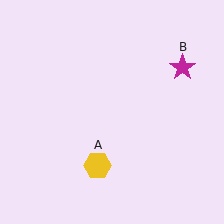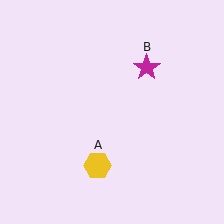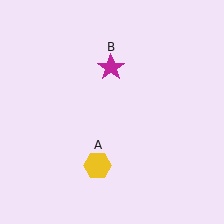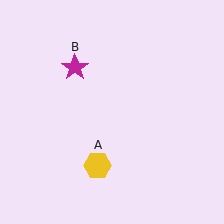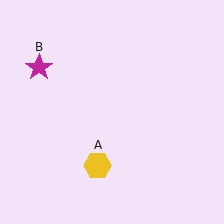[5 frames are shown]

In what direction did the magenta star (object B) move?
The magenta star (object B) moved left.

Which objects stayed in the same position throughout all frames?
Yellow hexagon (object A) remained stationary.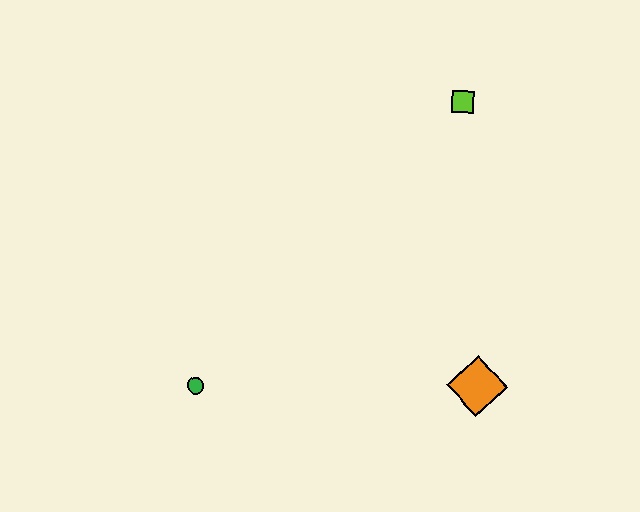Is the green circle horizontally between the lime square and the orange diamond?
No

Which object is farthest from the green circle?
The lime square is farthest from the green circle.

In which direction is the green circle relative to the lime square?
The green circle is below the lime square.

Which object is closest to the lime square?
The orange diamond is closest to the lime square.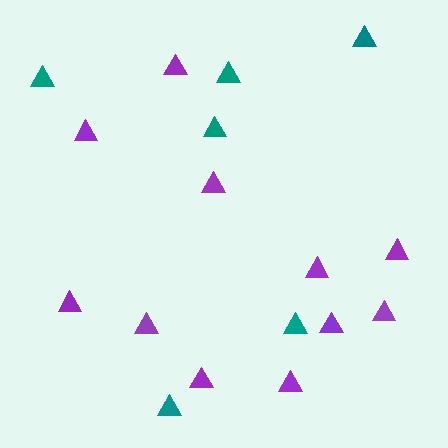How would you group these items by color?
There are 2 groups: one group of purple triangles (11) and one group of teal triangles (6).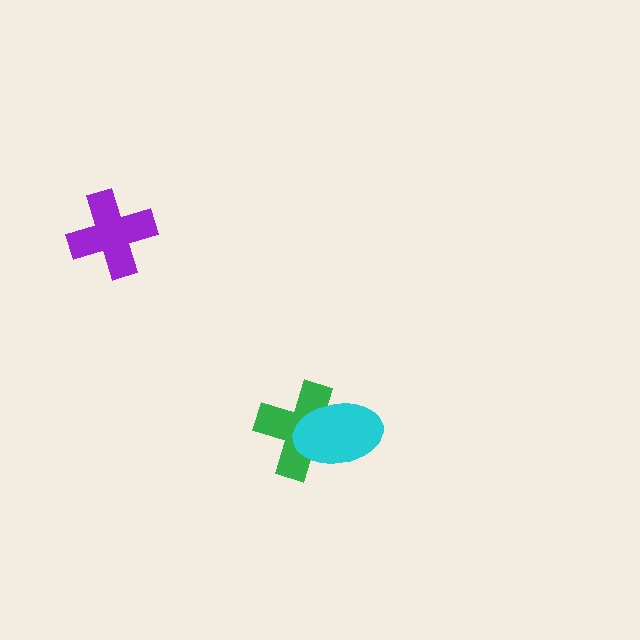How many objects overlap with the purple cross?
0 objects overlap with the purple cross.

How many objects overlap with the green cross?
1 object overlaps with the green cross.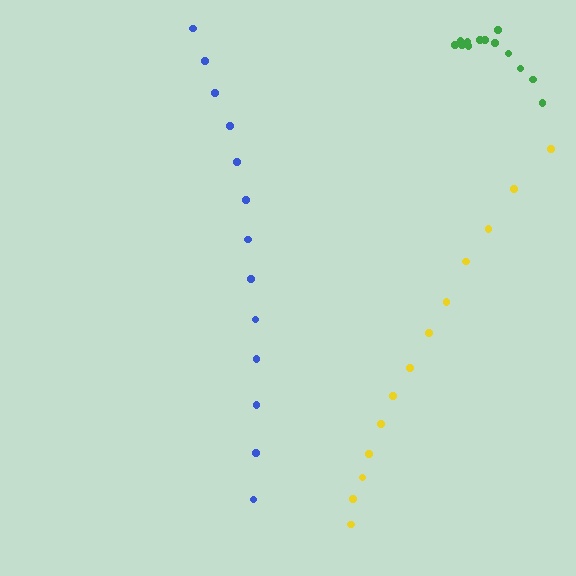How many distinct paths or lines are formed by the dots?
There are 3 distinct paths.